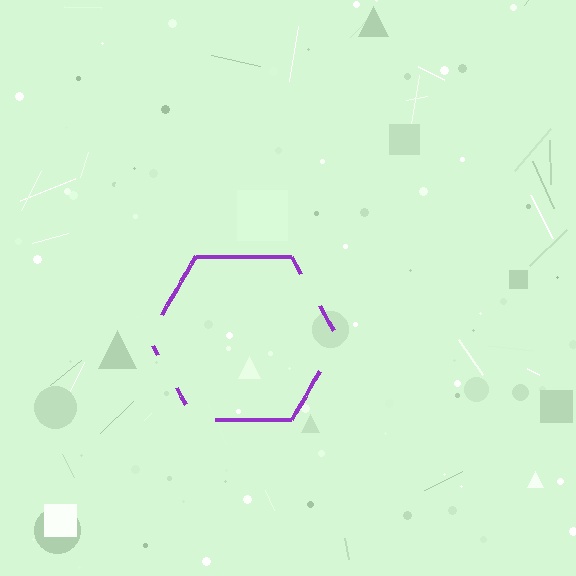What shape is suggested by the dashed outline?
The dashed outline suggests a hexagon.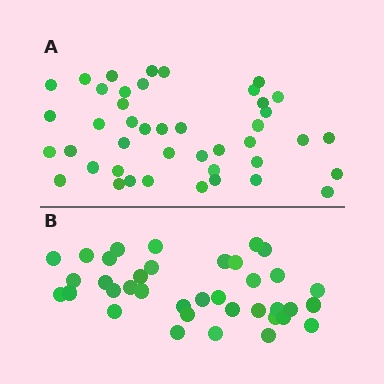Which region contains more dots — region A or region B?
Region A (the top region) has more dots.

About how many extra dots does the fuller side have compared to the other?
Region A has about 6 more dots than region B.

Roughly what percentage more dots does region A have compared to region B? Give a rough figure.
About 15% more.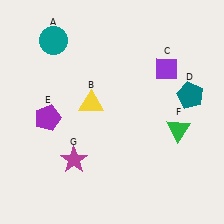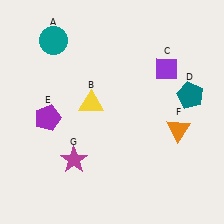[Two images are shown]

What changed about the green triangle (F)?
In Image 1, F is green. In Image 2, it changed to orange.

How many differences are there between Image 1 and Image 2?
There is 1 difference between the two images.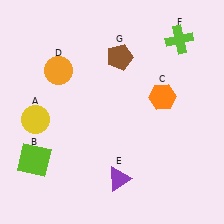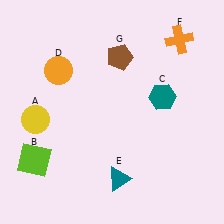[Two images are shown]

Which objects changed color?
C changed from orange to teal. E changed from purple to teal. F changed from lime to orange.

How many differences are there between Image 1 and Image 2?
There are 3 differences between the two images.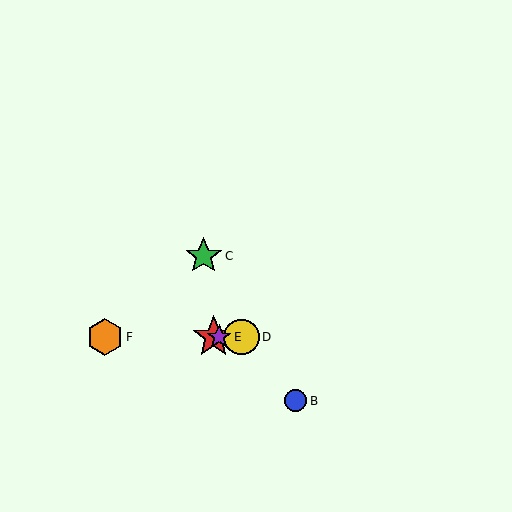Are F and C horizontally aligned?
No, F is at y≈337 and C is at y≈256.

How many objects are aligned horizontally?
4 objects (A, D, E, F) are aligned horizontally.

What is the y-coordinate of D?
Object D is at y≈337.